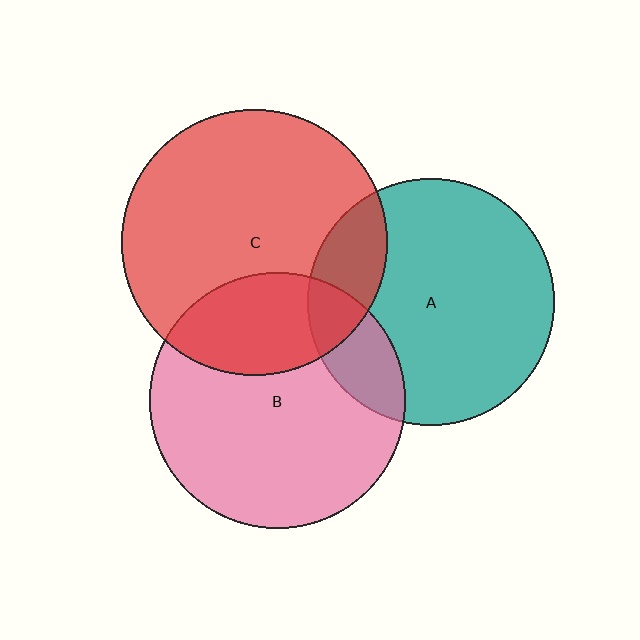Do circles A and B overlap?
Yes.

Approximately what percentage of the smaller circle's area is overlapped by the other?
Approximately 15%.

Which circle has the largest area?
Circle C (red).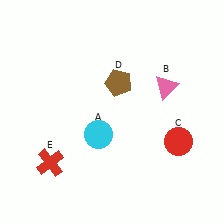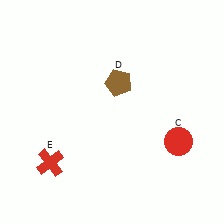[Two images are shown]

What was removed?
The cyan circle (A), the pink triangle (B) were removed in Image 2.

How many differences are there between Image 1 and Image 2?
There are 2 differences between the two images.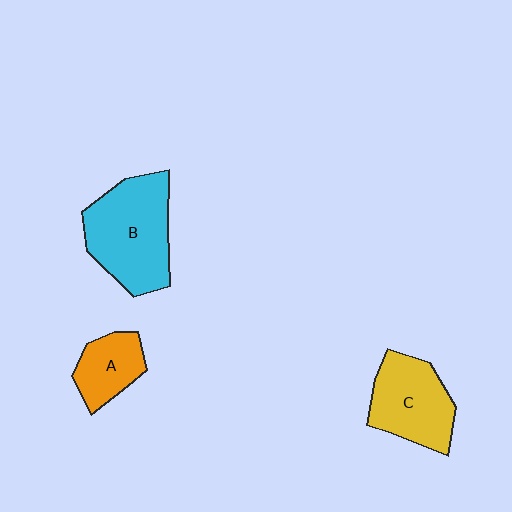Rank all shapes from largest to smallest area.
From largest to smallest: B (cyan), C (yellow), A (orange).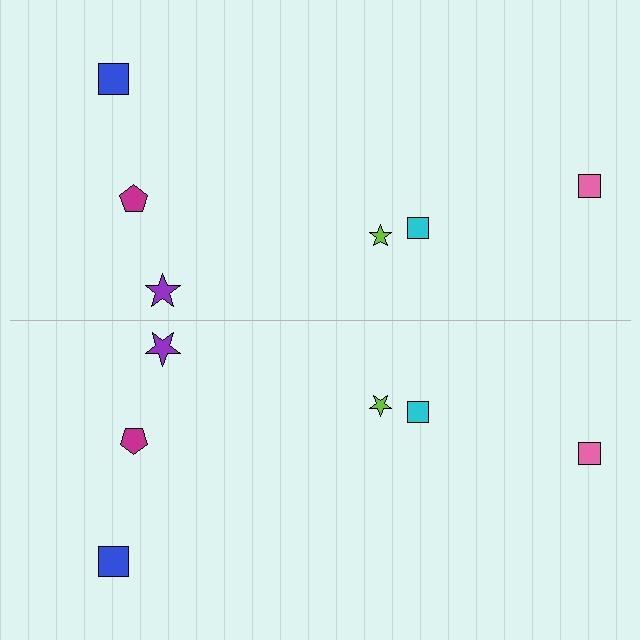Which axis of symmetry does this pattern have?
The pattern has a horizontal axis of symmetry running through the center of the image.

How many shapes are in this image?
There are 12 shapes in this image.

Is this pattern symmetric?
Yes, this pattern has bilateral (reflection) symmetry.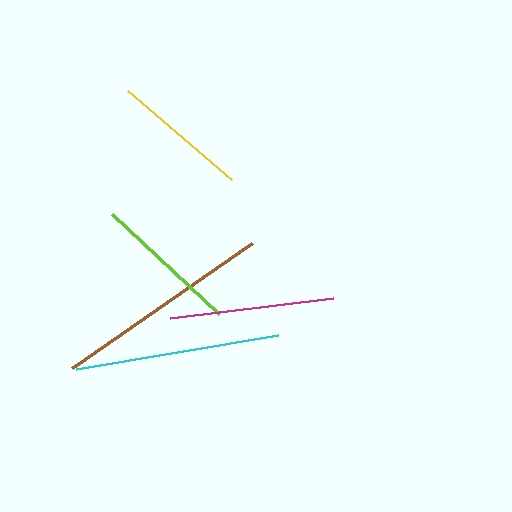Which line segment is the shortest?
The yellow line is the shortest at approximately 136 pixels.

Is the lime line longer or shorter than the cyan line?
The cyan line is longer than the lime line.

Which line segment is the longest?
The brown line is the longest at approximately 219 pixels.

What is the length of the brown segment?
The brown segment is approximately 219 pixels long.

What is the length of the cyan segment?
The cyan segment is approximately 205 pixels long.